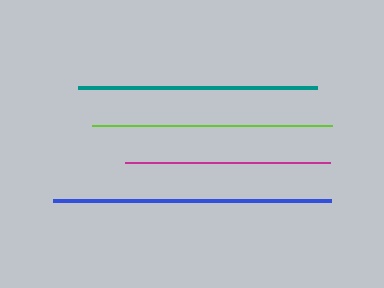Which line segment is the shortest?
The magenta line is the shortest at approximately 205 pixels.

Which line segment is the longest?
The blue line is the longest at approximately 278 pixels.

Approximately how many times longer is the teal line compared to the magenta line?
The teal line is approximately 1.2 times the length of the magenta line.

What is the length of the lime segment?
The lime segment is approximately 240 pixels long.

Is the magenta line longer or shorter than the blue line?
The blue line is longer than the magenta line.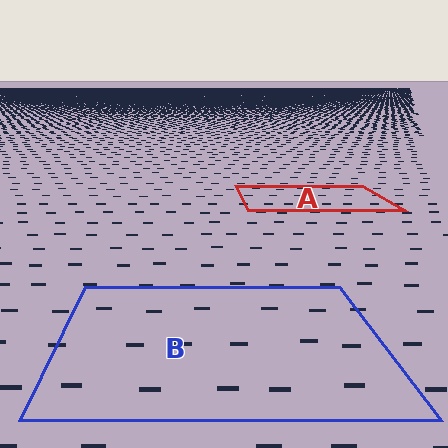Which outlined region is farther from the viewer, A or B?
Region A is farther from the viewer — the texture elements inside it appear smaller and more densely packed.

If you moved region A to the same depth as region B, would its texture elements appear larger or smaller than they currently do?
They would appear larger. At a closer depth, the same texture elements are projected at a bigger on-screen size.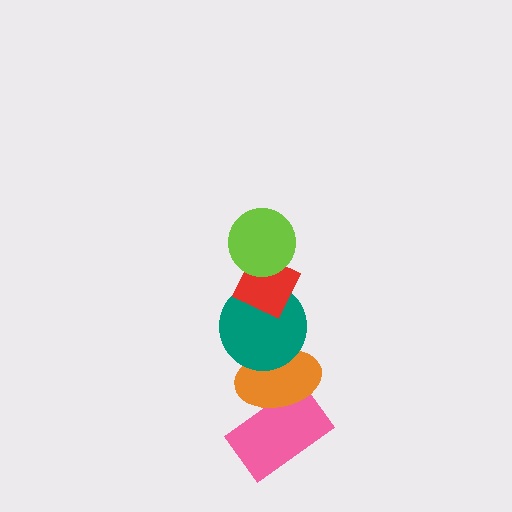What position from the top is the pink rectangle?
The pink rectangle is 5th from the top.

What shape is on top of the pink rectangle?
The orange ellipse is on top of the pink rectangle.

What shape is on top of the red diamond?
The lime circle is on top of the red diamond.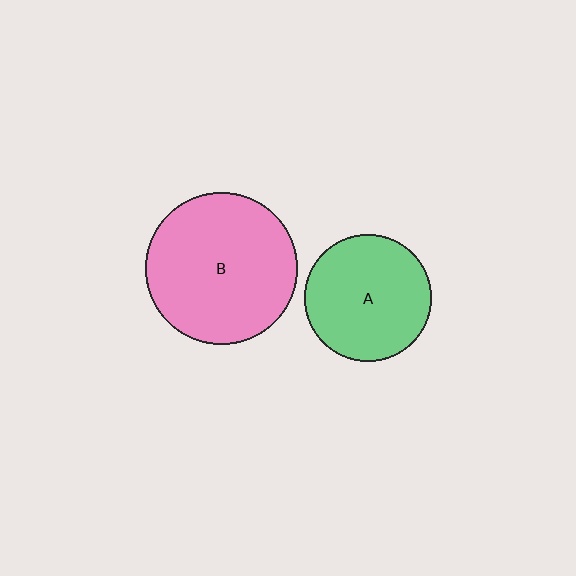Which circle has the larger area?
Circle B (pink).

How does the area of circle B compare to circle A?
Approximately 1.4 times.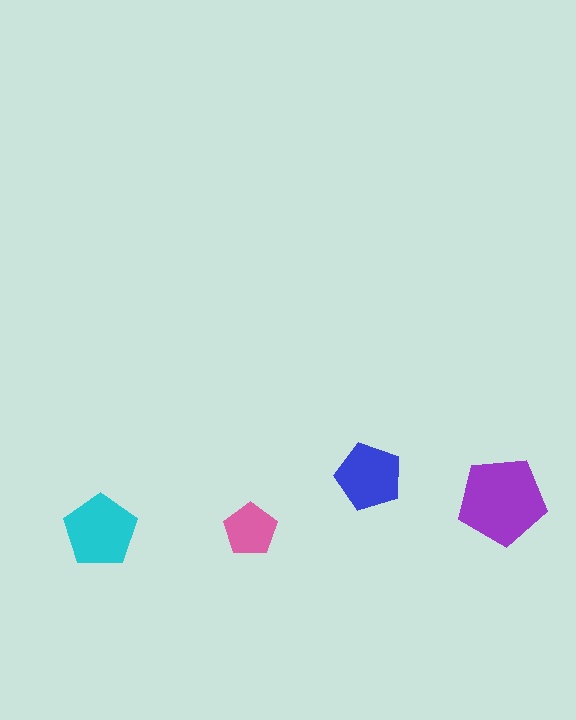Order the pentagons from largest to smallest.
the purple one, the cyan one, the blue one, the pink one.